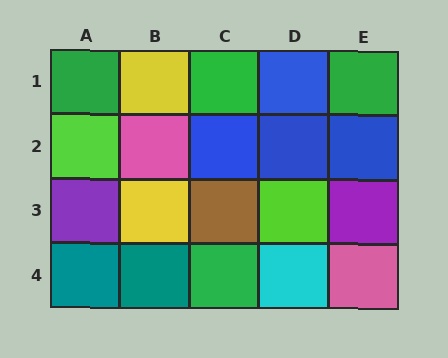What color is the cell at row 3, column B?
Yellow.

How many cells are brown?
1 cell is brown.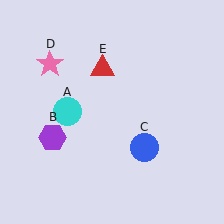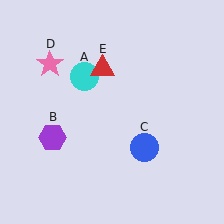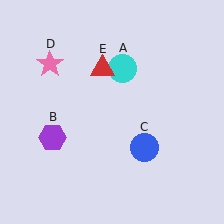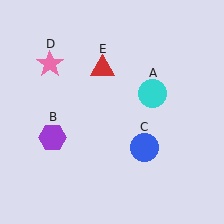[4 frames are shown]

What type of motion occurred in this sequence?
The cyan circle (object A) rotated clockwise around the center of the scene.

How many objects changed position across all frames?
1 object changed position: cyan circle (object A).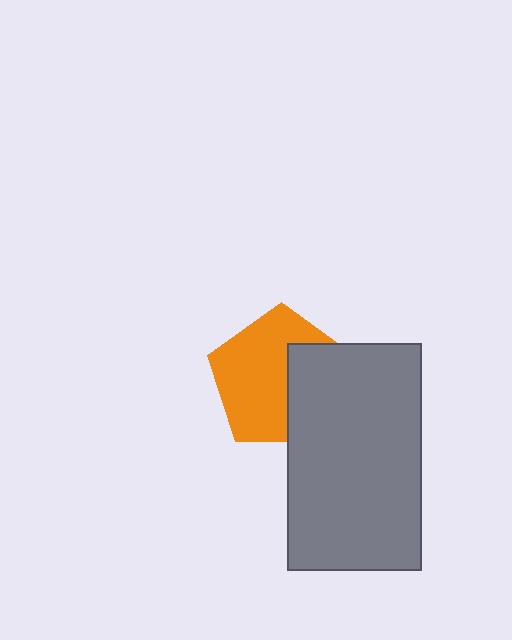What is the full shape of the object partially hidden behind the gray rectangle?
The partially hidden object is an orange pentagon.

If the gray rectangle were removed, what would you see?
You would see the complete orange pentagon.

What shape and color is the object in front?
The object in front is a gray rectangle.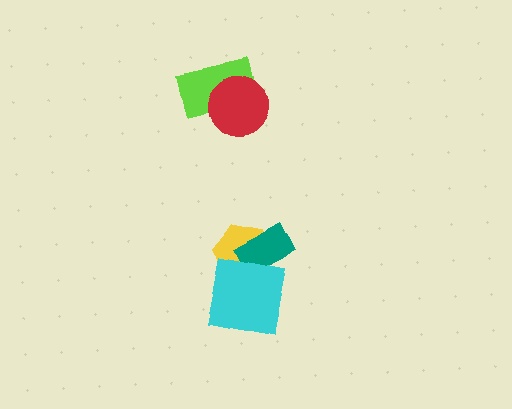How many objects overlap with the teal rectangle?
2 objects overlap with the teal rectangle.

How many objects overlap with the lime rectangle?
1 object overlaps with the lime rectangle.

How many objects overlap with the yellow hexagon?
2 objects overlap with the yellow hexagon.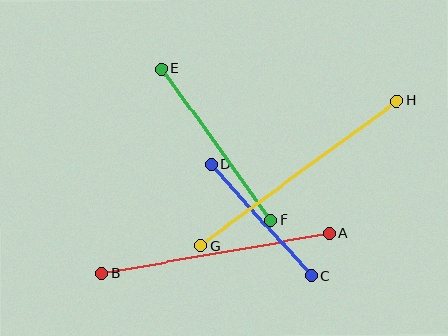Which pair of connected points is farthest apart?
Points G and H are farthest apart.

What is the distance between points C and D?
The distance is approximately 150 pixels.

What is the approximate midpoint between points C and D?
The midpoint is at approximately (261, 220) pixels.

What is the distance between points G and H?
The distance is approximately 245 pixels.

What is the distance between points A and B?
The distance is approximately 230 pixels.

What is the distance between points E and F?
The distance is approximately 187 pixels.